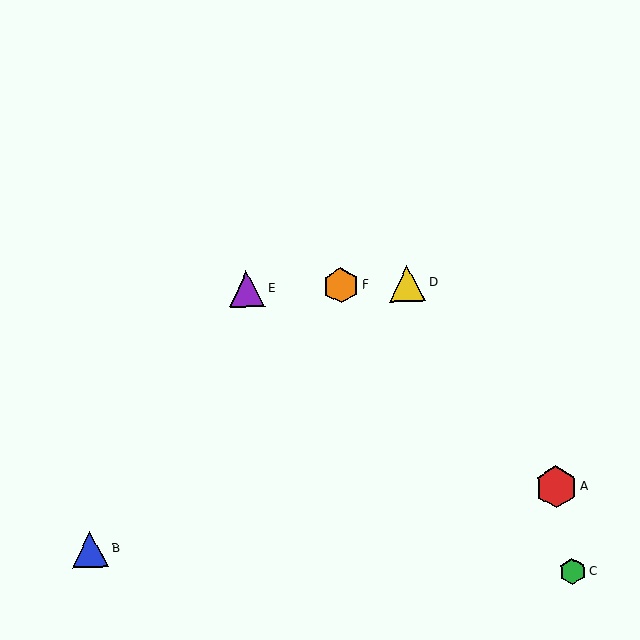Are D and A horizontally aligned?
No, D is at y≈283 and A is at y≈487.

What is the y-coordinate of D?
Object D is at y≈283.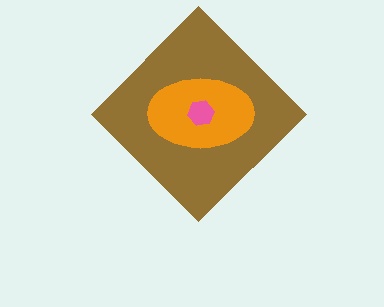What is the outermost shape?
The brown diamond.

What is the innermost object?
The pink hexagon.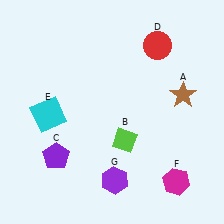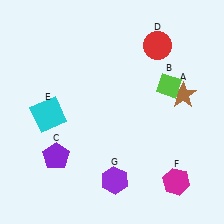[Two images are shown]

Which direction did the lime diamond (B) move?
The lime diamond (B) moved up.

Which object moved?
The lime diamond (B) moved up.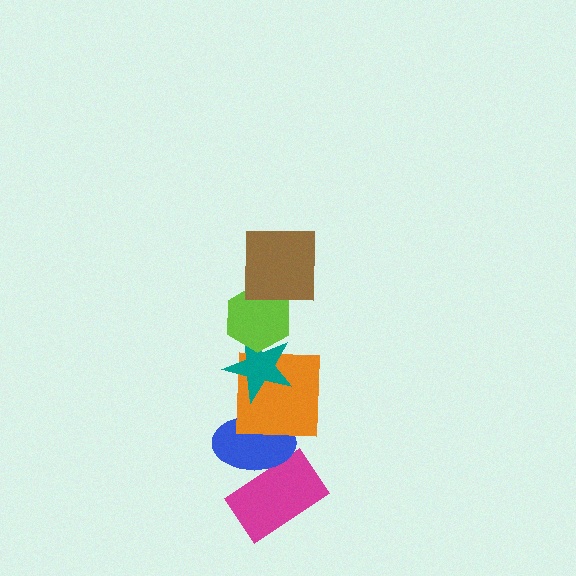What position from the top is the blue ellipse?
The blue ellipse is 5th from the top.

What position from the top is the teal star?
The teal star is 3rd from the top.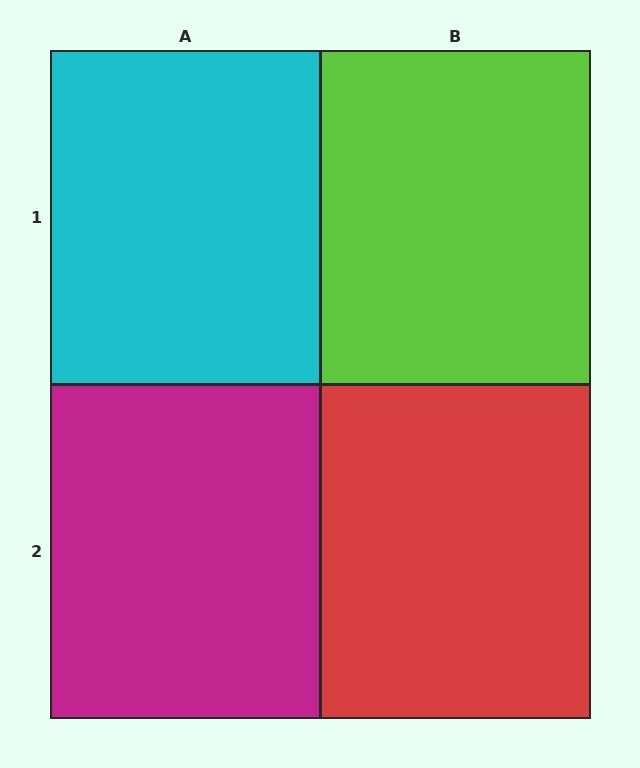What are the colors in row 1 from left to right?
Cyan, lime.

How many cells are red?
1 cell is red.